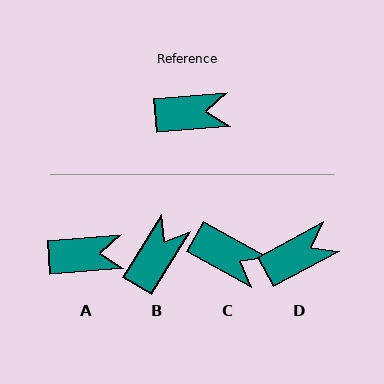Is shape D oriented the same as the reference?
No, it is off by about 24 degrees.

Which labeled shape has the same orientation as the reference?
A.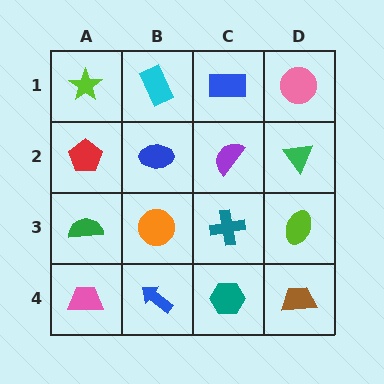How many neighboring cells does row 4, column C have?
3.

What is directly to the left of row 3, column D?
A teal cross.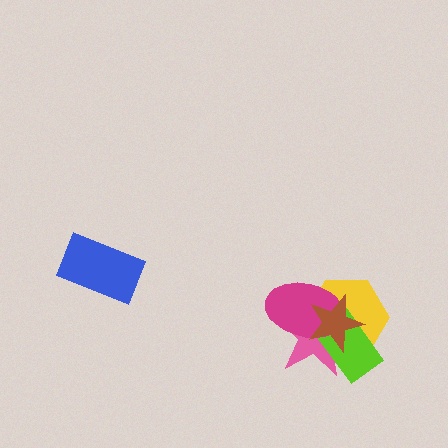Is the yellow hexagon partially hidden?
Yes, it is partially covered by another shape.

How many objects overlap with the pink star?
4 objects overlap with the pink star.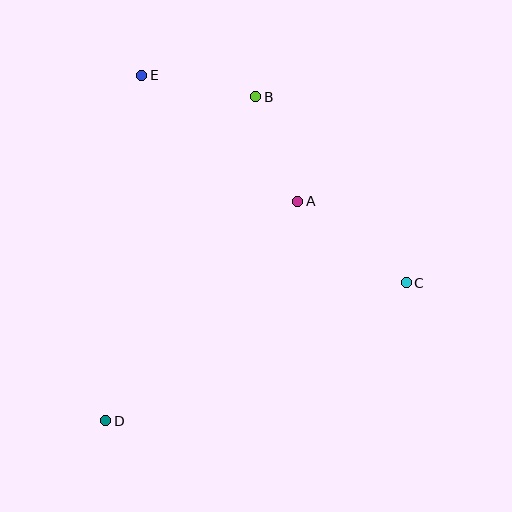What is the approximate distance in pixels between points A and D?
The distance between A and D is approximately 292 pixels.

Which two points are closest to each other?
Points A and B are closest to each other.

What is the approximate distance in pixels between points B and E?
The distance between B and E is approximately 116 pixels.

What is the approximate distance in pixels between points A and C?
The distance between A and C is approximately 136 pixels.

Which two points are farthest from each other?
Points B and D are farthest from each other.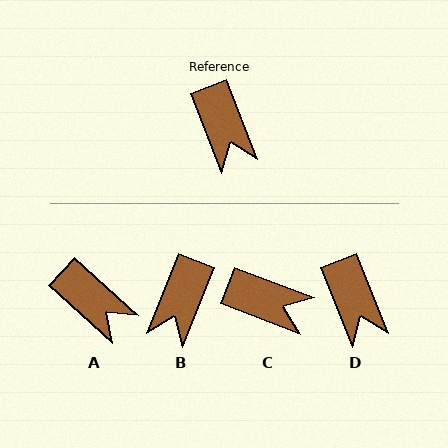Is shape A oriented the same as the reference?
No, it is off by about 26 degrees.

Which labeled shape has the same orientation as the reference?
D.